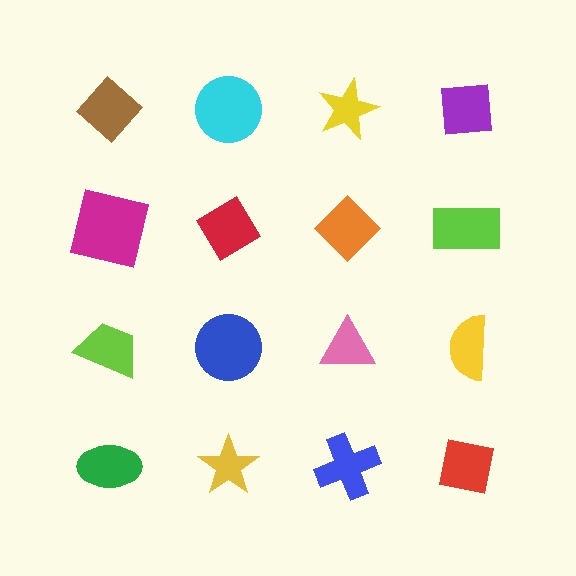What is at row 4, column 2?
A yellow star.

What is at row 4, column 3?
A blue cross.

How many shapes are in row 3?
4 shapes.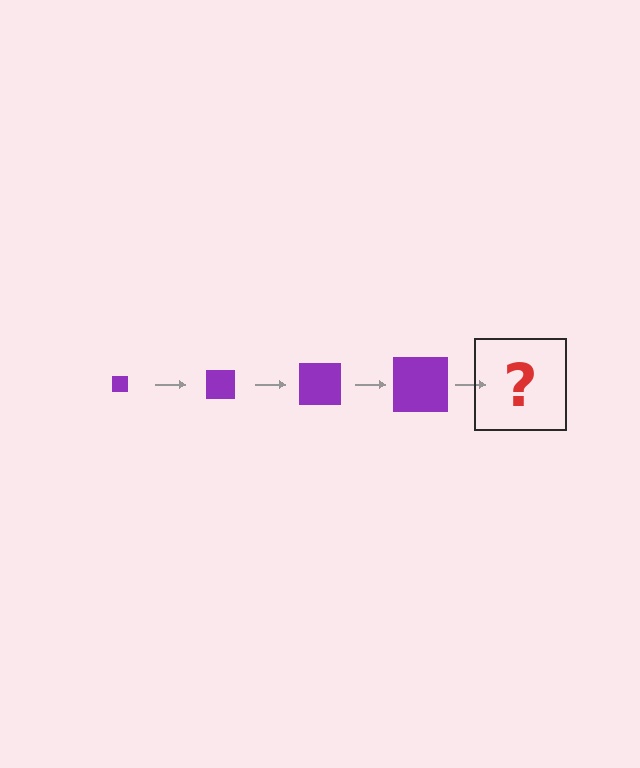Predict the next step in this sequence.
The next step is a purple square, larger than the previous one.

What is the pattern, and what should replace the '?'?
The pattern is that the square gets progressively larger each step. The '?' should be a purple square, larger than the previous one.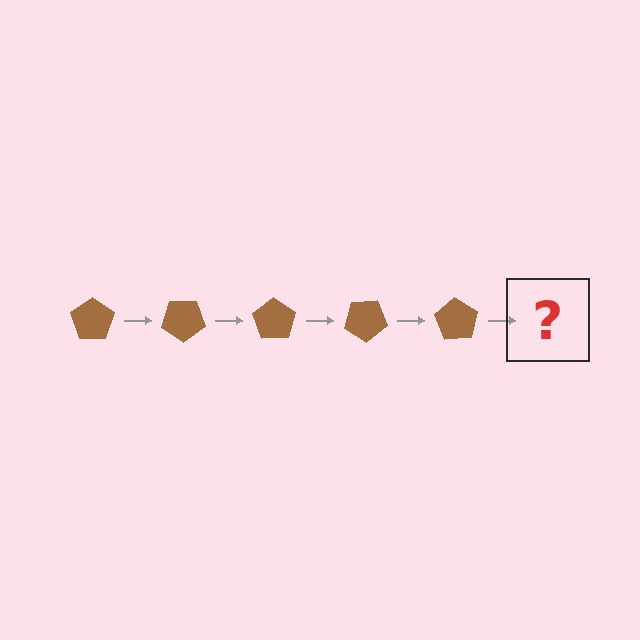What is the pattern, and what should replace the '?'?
The pattern is that the pentagon rotates 35 degrees each step. The '?' should be a brown pentagon rotated 175 degrees.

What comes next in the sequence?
The next element should be a brown pentagon rotated 175 degrees.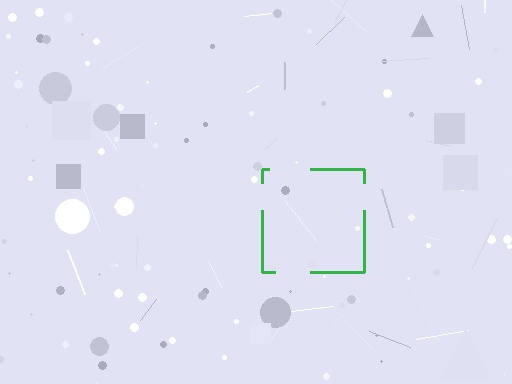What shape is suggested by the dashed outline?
The dashed outline suggests a square.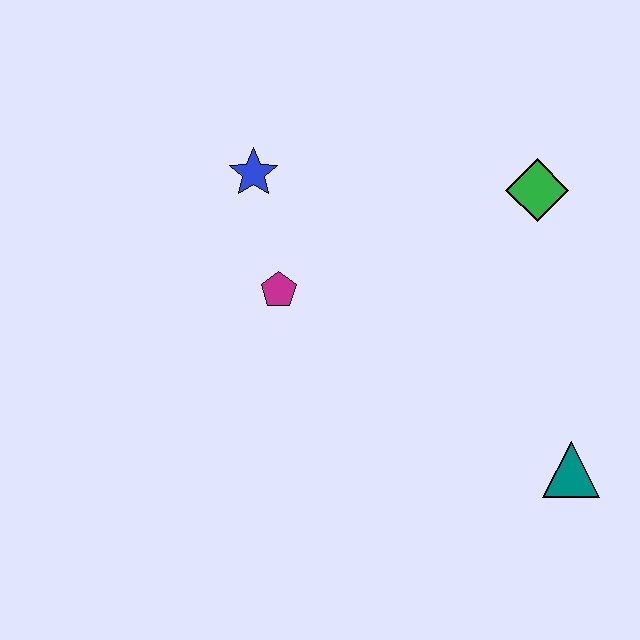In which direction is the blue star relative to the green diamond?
The blue star is to the left of the green diamond.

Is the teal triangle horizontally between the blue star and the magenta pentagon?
No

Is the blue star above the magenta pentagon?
Yes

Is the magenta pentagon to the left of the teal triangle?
Yes